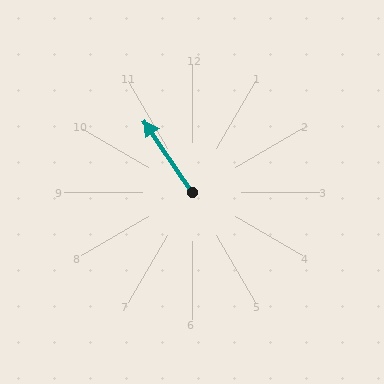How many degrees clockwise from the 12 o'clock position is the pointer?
Approximately 326 degrees.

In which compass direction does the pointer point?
Northwest.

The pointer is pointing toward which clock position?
Roughly 11 o'clock.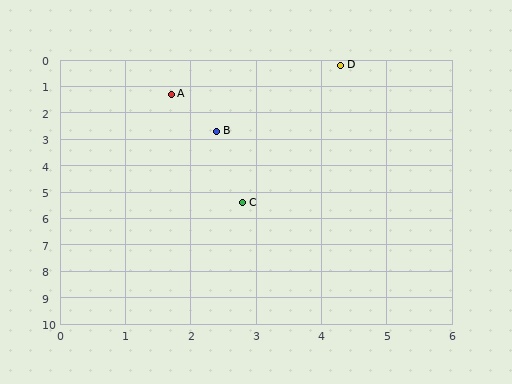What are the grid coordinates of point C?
Point C is at approximately (2.8, 5.4).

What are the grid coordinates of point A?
Point A is at approximately (1.7, 1.3).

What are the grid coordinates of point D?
Point D is at approximately (4.3, 0.2).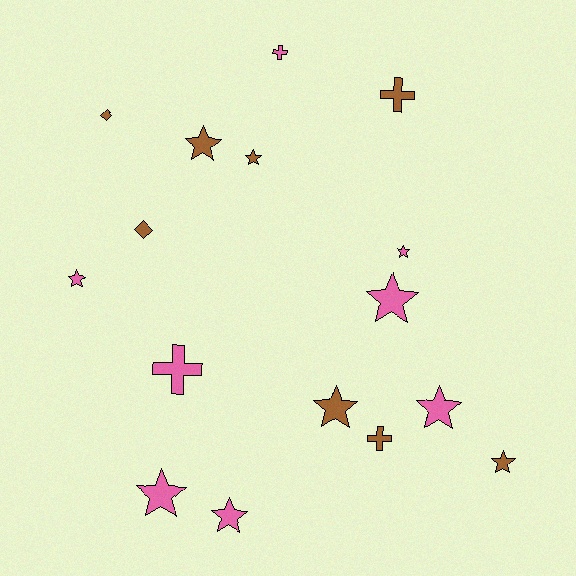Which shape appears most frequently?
Star, with 10 objects.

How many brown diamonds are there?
There are 2 brown diamonds.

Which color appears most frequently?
Brown, with 8 objects.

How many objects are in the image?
There are 16 objects.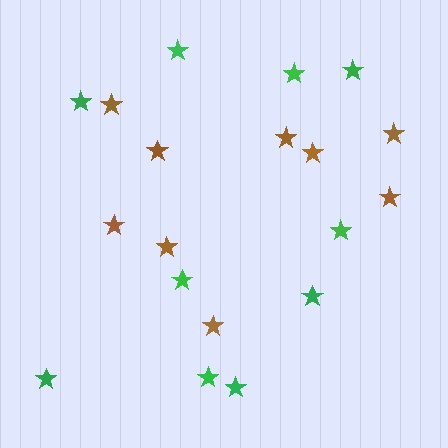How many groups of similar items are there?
There are 2 groups: one group of green stars (10) and one group of brown stars (9).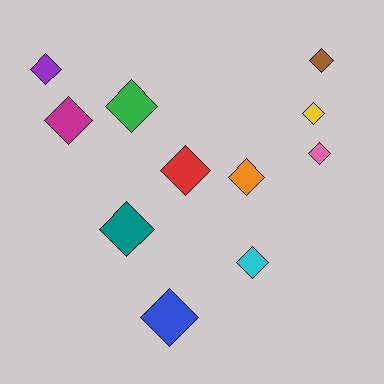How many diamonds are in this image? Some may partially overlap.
There are 11 diamonds.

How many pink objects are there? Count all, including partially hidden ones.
There is 1 pink object.